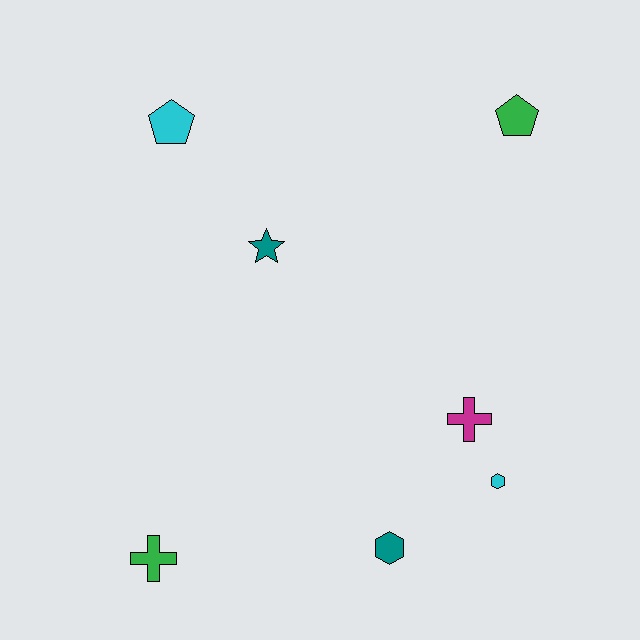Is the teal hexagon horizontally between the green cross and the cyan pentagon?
No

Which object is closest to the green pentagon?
The teal star is closest to the green pentagon.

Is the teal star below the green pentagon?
Yes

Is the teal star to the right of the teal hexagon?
No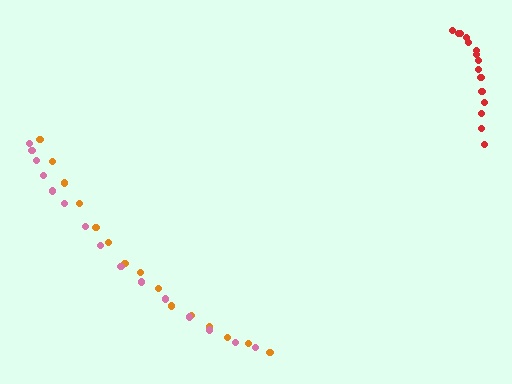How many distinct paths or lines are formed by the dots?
There are 3 distinct paths.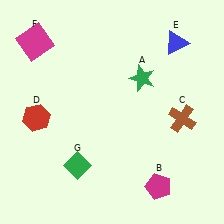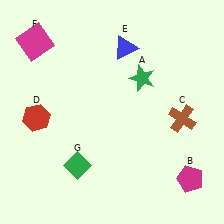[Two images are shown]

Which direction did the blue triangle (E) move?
The blue triangle (E) moved left.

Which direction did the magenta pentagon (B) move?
The magenta pentagon (B) moved right.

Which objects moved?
The objects that moved are: the magenta pentagon (B), the blue triangle (E).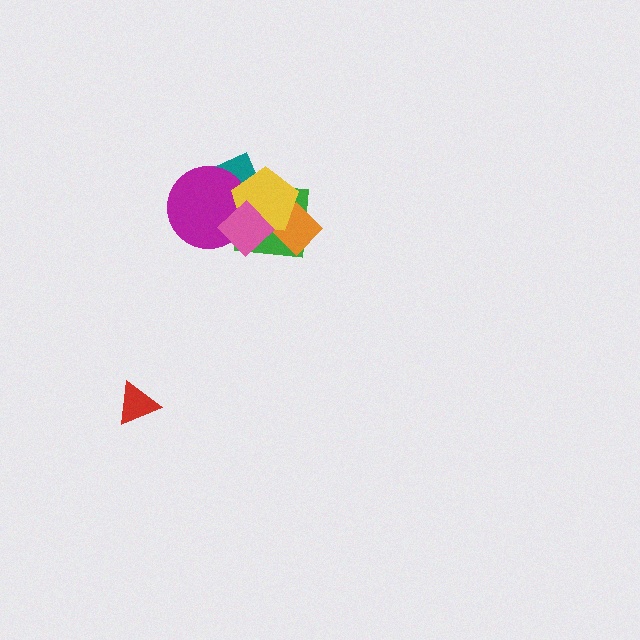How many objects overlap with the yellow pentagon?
5 objects overlap with the yellow pentagon.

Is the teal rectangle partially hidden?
Yes, it is partially covered by another shape.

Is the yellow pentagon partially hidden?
Yes, it is partially covered by another shape.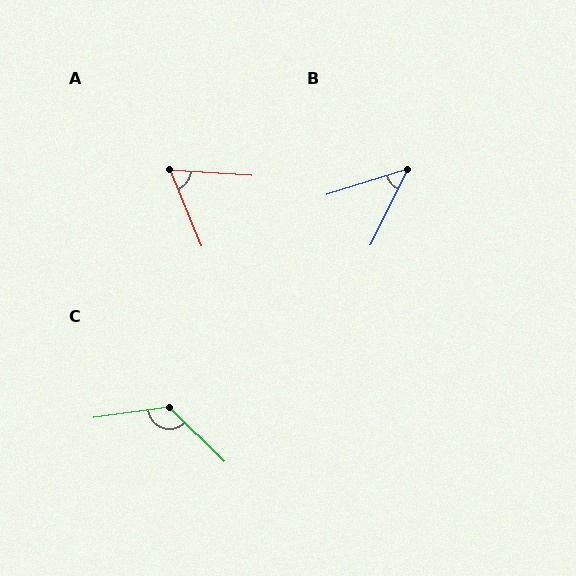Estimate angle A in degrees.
Approximately 63 degrees.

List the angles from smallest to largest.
B (46°), A (63°), C (127°).